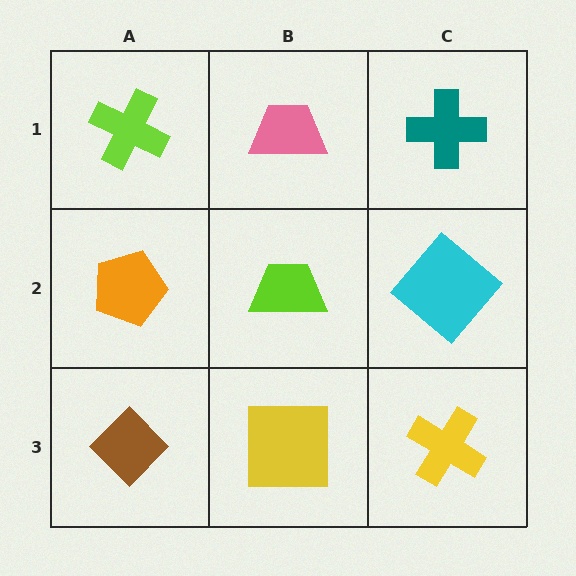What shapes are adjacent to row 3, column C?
A cyan diamond (row 2, column C), a yellow square (row 3, column B).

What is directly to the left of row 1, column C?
A pink trapezoid.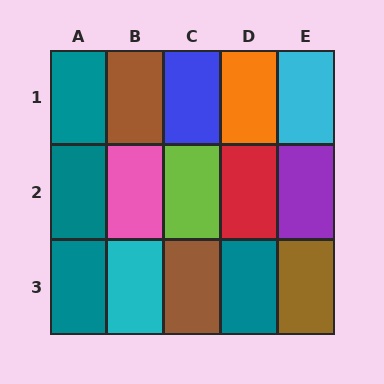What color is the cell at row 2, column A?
Teal.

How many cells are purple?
1 cell is purple.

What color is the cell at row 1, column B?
Brown.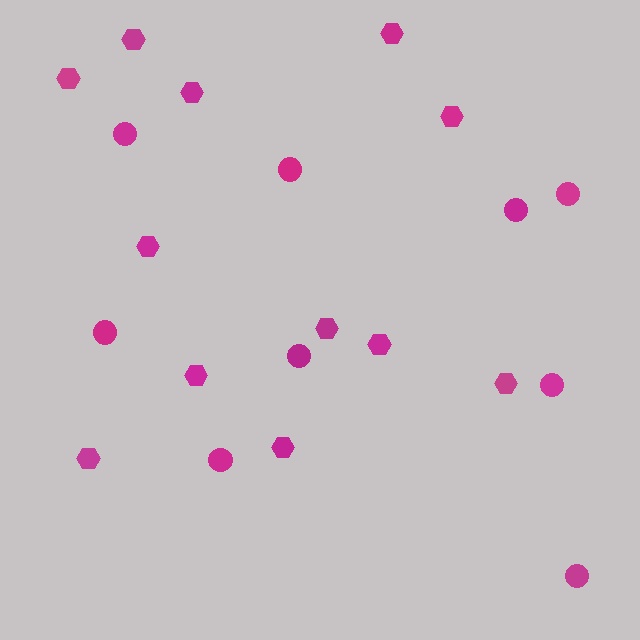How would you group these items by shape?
There are 2 groups: one group of circles (9) and one group of hexagons (12).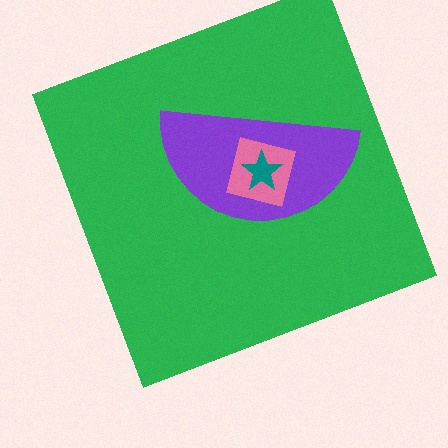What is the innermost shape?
The teal star.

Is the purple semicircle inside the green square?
Yes.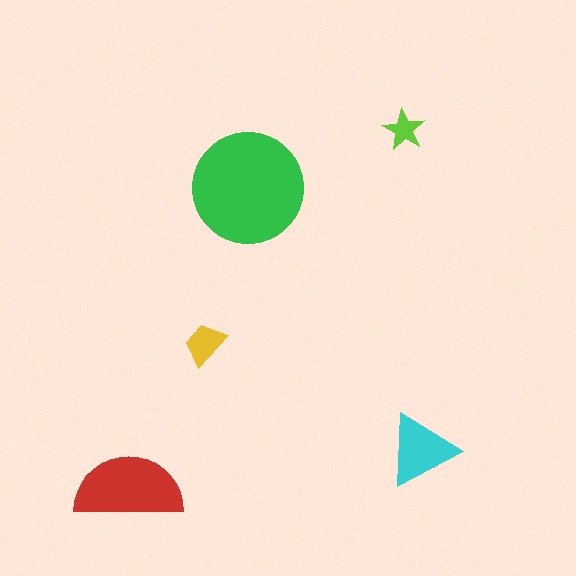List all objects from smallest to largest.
The lime star, the yellow trapezoid, the cyan triangle, the red semicircle, the green circle.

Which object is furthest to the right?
The cyan triangle is rightmost.